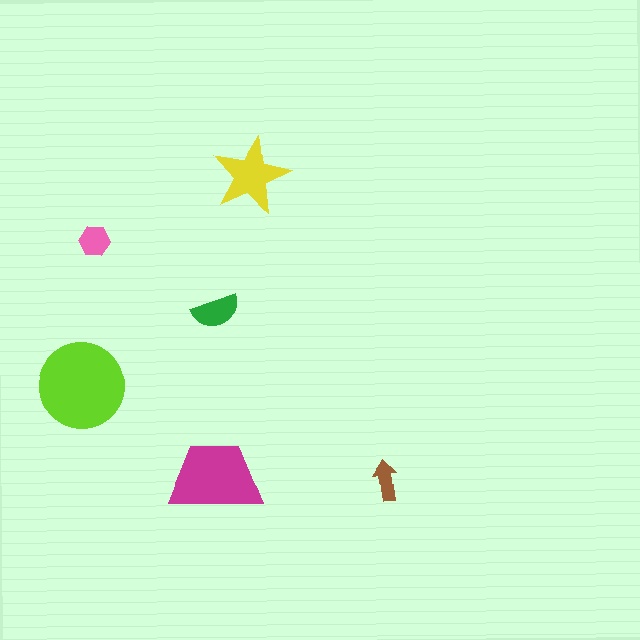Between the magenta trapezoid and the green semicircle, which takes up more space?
The magenta trapezoid.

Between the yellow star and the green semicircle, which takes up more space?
The yellow star.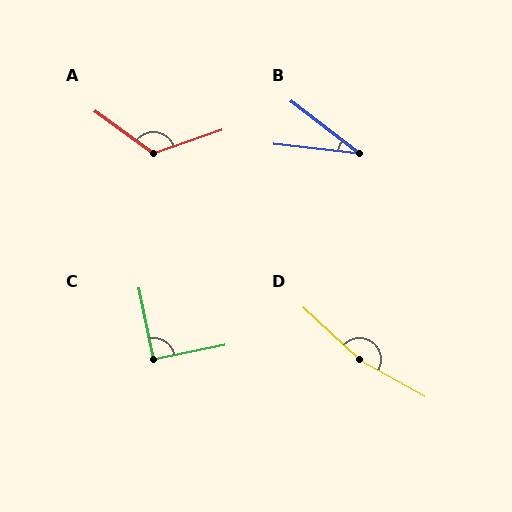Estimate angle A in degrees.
Approximately 126 degrees.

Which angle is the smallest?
B, at approximately 31 degrees.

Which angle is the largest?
D, at approximately 166 degrees.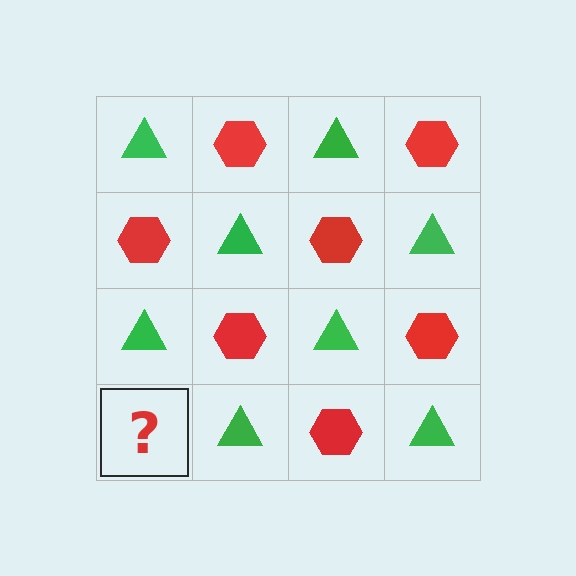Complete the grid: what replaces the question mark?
The question mark should be replaced with a red hexagon.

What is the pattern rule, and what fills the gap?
The rule is that it alternates green triangle and red hexagon in a checkerboard pattern. The gap should be filled with a red hexagon.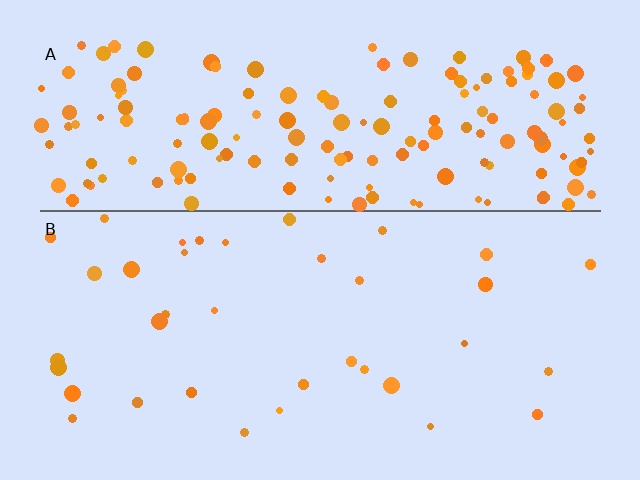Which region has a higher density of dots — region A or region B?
A (the top).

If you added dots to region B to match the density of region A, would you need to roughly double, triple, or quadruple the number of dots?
Approximately quadruple.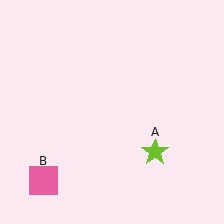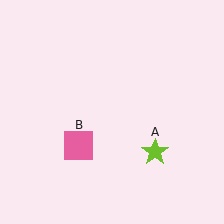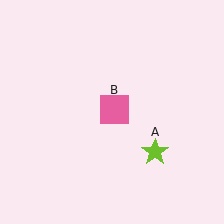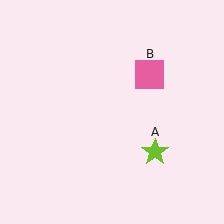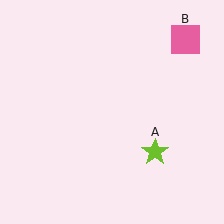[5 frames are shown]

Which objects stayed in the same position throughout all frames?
Lime star (object A) remained stationary.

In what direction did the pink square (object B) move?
The pink square (object B) moved up and to the right.